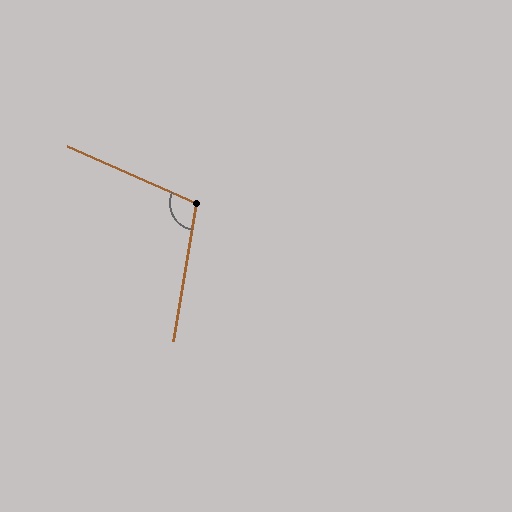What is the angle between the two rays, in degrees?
Approximately 105 degrees.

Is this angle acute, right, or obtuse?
It is obtuse.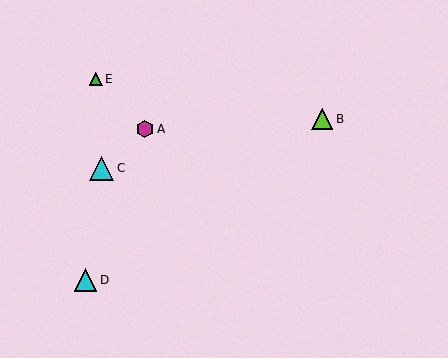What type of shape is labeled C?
Shape C is a cyan triangle.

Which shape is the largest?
The cyan triangle (labeled C) is the largest.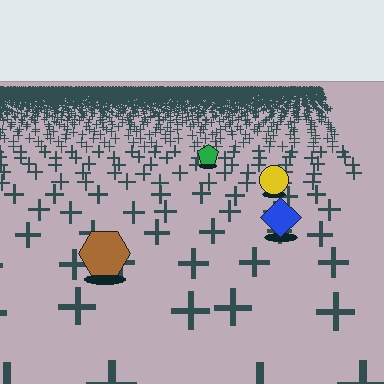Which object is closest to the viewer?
The brown hexagon is closest. The texture marks near it are larger and more spread out.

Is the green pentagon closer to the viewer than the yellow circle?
No. The yellow circle is closer — you can tell from the texture gradient: the ground texture is coarser near it.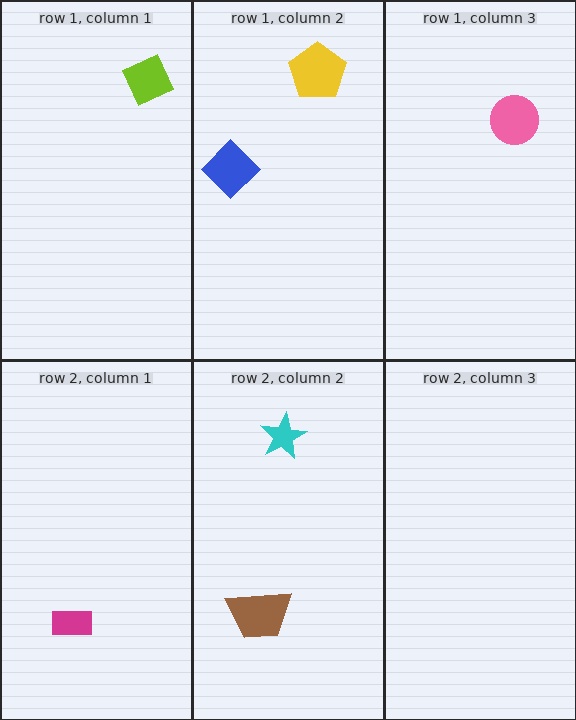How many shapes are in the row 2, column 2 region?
2.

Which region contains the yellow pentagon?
The row 1, column 2 region.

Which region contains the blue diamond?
The row 1, column 2 region.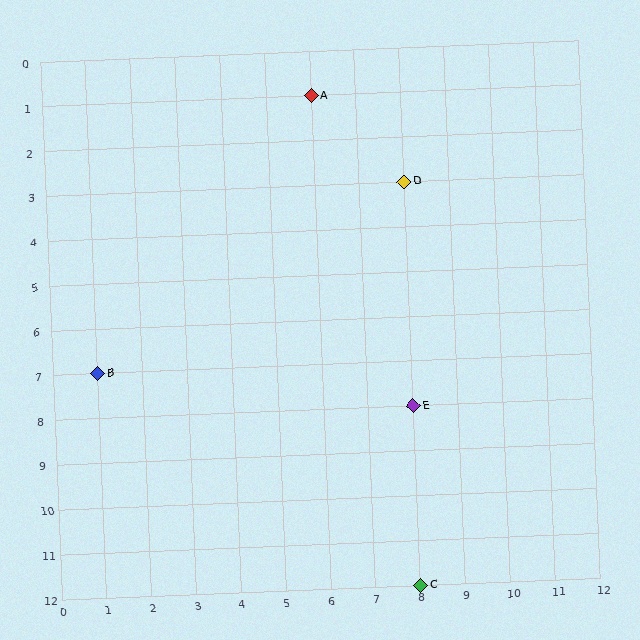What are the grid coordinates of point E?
Point E is at grid coordinates (8, 8).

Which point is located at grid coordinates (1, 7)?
Point B is at (1, 7).